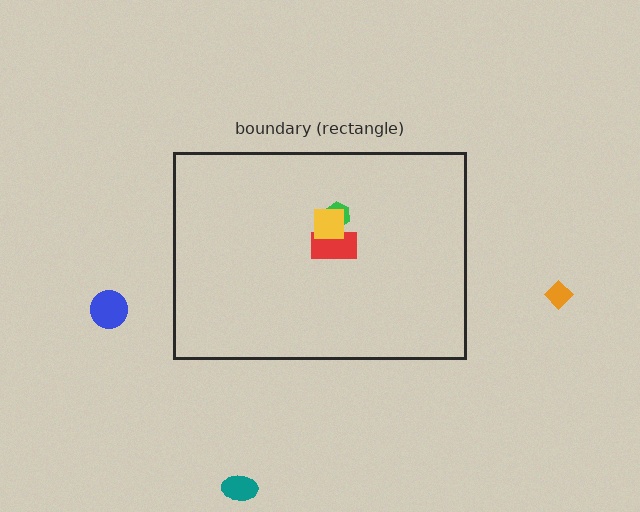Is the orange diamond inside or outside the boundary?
Outside.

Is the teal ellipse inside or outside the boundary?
Outside.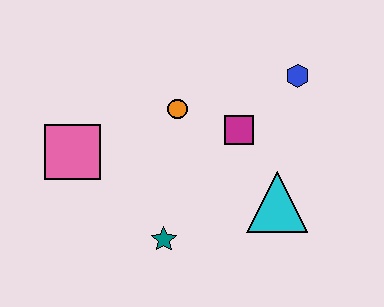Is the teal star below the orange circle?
Yes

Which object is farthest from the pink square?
The blue hexagon is farthest from the pink square.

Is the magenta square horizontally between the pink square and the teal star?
No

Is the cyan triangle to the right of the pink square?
Yes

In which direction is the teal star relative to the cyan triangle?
The teal star is to the left of the cyan triangle.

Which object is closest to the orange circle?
The magenta square is closest to the orange circle.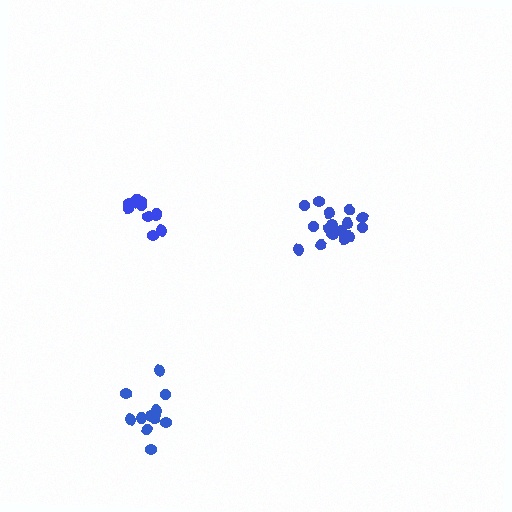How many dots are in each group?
Group 1: 17 dots, Group 2: 12 dots, Group 3: 12 dots (41 total).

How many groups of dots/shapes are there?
There are 3 groups.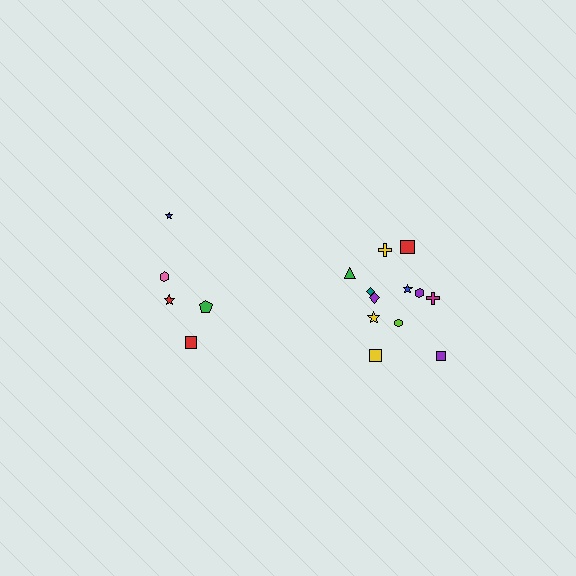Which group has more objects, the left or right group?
The right group.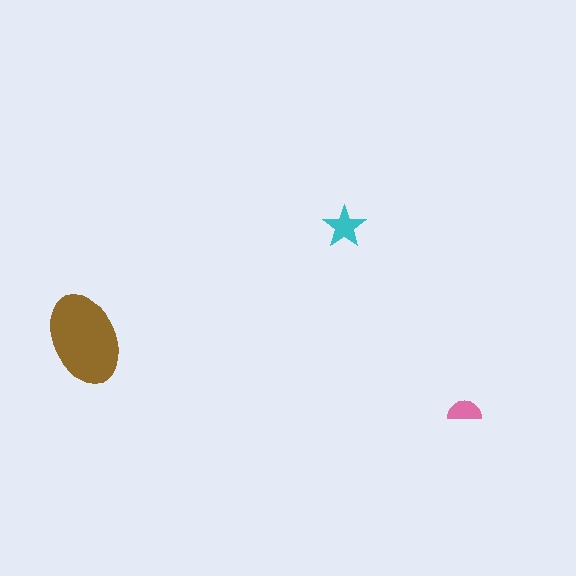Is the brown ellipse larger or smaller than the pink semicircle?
Larger.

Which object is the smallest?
The pink semicircle.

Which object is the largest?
The brown ellipse.